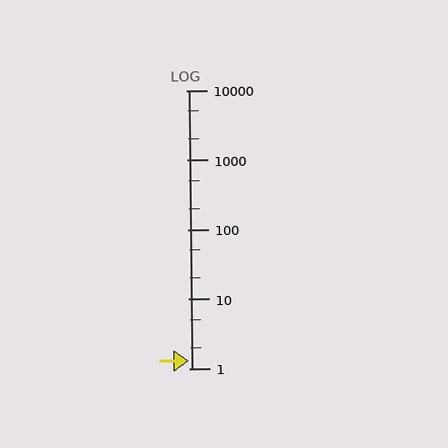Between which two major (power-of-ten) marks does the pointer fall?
The pointer is between 1 and 10.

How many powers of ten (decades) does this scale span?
The scale spans 4 decades, from 1 to 10000.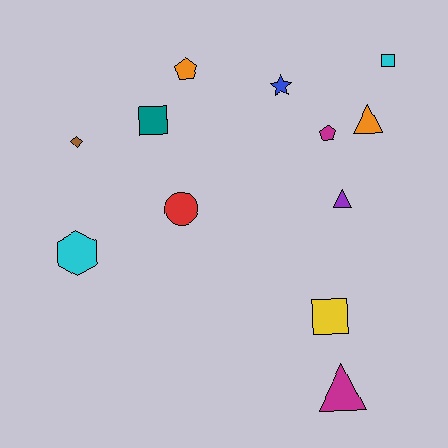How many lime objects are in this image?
There are no lime objects.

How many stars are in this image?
There is 1 star.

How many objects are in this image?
There are 12 objects.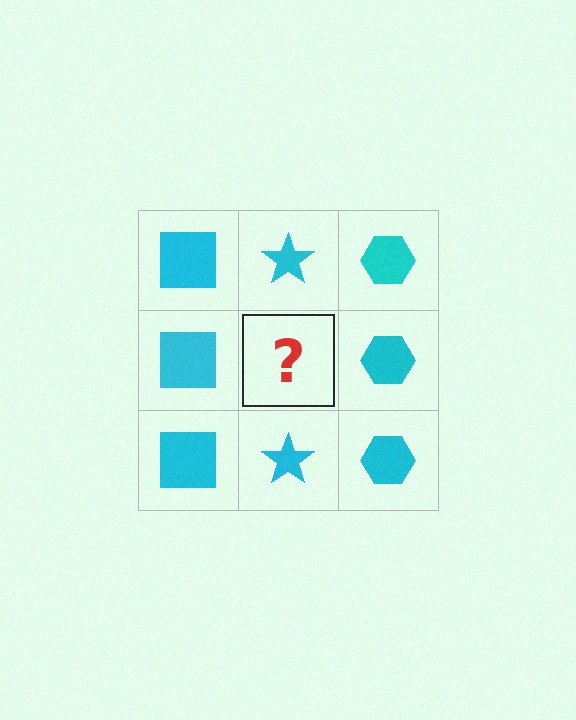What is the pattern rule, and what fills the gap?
The rule is that each column has a consistent shape. The gap should be filled with a cyan star.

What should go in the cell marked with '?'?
The missing cell should contain a cyan star.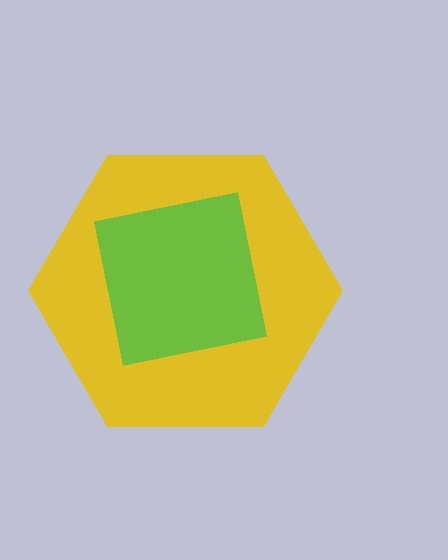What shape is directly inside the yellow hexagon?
The lime square.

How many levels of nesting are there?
2.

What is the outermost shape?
The yellow hexagon.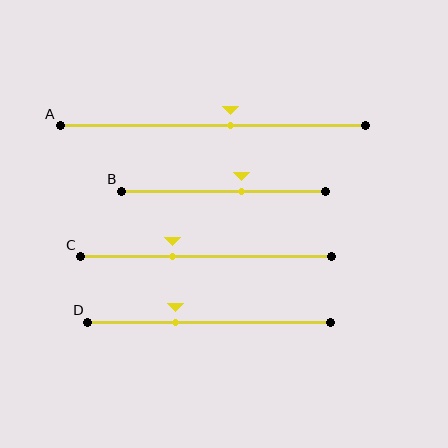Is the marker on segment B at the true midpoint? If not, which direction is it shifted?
No, the marker on segment B is shifted to the right by about 8% of the segment length.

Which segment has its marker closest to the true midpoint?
Segment A has its marker closest to the true midpoint.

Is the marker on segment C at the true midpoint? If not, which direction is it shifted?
No, the marker on segment C is shifted to the left by about 14% of the segment length.